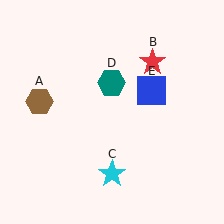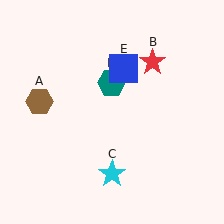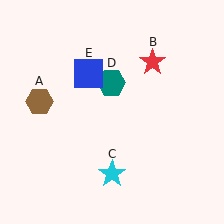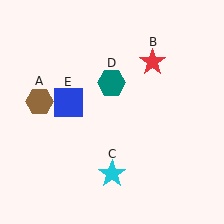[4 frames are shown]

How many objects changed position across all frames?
1 object changed position: blue square (object E).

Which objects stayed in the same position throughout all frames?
Brown hexagon (object A) and red star (object B) and cyan star (object C) and teal hexagon (object D) remained stationary.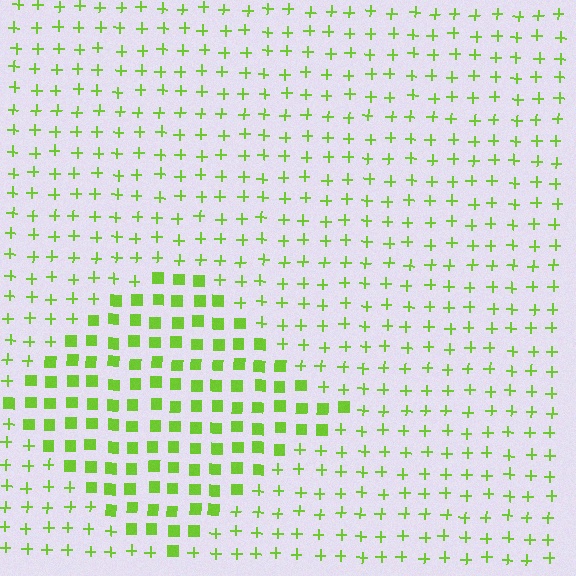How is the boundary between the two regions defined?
The boundary is defined by a change in element shape: squares inside vs. plus signs outside. All elements share the same color and spacing.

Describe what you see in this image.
The image is filled with small lime elements arranged in a uniform grid. A diamond-shaped region contains squares, while the surrounding area contains plus signs. The boundary is defined purely by the change in element shape.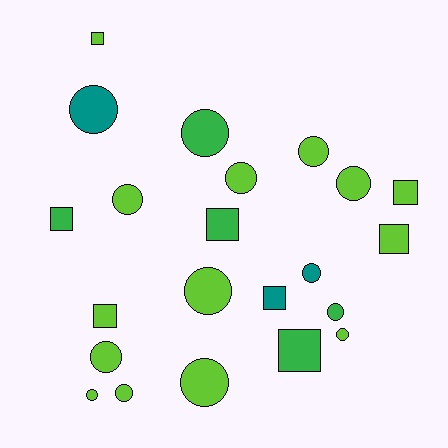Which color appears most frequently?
Lime, with 14 objects.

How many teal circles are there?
There are 2 teal circles.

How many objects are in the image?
There are 22 objects.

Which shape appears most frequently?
Circle, with 14 objects.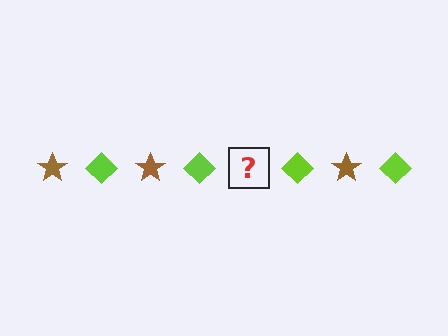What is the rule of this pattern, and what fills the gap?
The rule is that the pattern alternates between brown star and lime diamond. The gap should be filled with a brown star.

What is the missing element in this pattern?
The missing element is a brown star.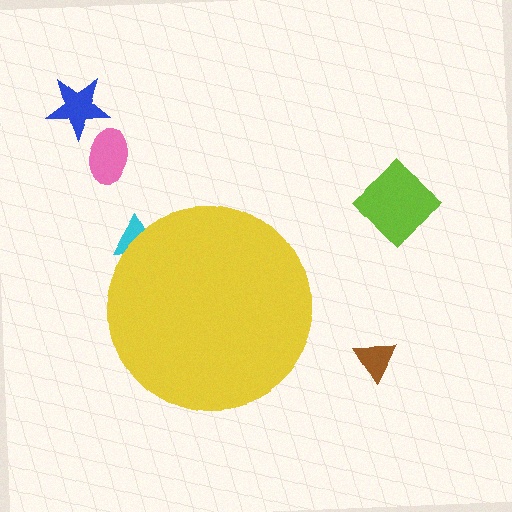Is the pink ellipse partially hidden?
No, the pink ellipse is fully visible.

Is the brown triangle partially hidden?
No, the brown triangle is fully visible.